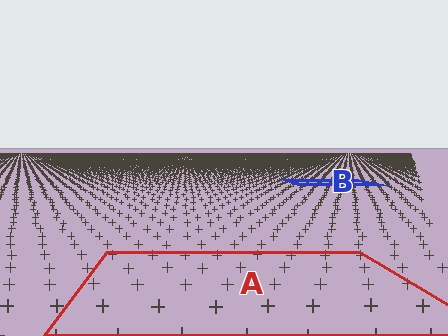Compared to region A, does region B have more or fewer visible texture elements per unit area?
Region B has more texture elements per unit area — they are packed more densely because it is farther away.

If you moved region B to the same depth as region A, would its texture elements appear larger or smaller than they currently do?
They would appear larger. At a closer depth, the same texture elements are projected at a bigger on-screen size.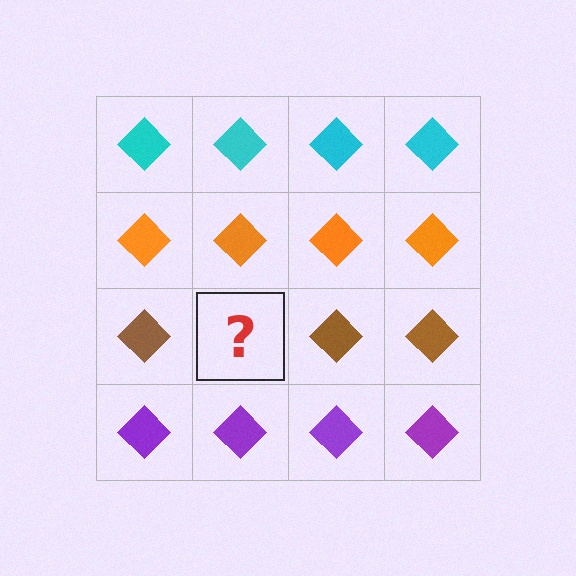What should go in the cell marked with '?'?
The missing cell should contain a brown diamond.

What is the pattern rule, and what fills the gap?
The rule is that each row has a consistent color. The gap should be filled with a brown diamond.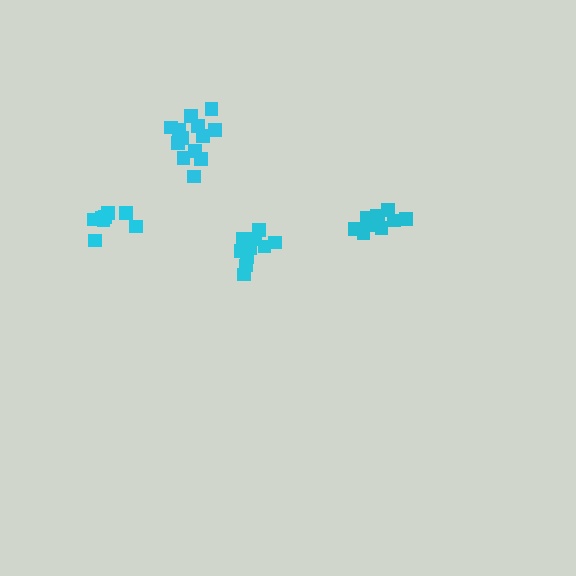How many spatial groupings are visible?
There are 4 spatial groupings.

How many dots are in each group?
Group 1: 13 dots, Group 2: 13 dots, Group 3: 8 dots, Group 4: 11 dots (45 total).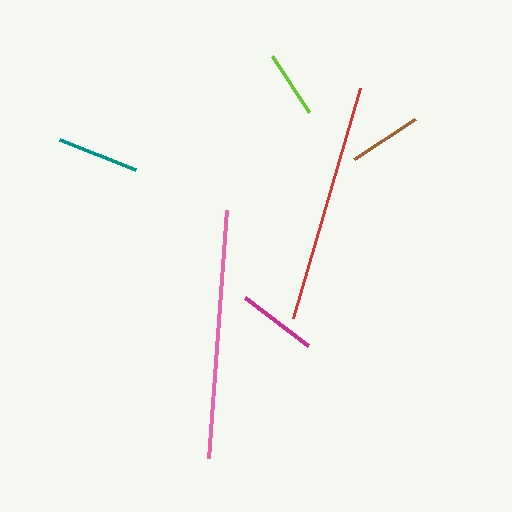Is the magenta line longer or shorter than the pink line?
The pink line is longer than the magenta line.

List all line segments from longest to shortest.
From longest to shortest: pink, red, teal, magenta, brown, lime.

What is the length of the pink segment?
The pink segment is approximately 249 pixels long.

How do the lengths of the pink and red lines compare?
The pink and red lines are approximately the same length.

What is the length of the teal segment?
The teal segment is approximately 82 pixels long.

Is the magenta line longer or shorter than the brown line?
The magenta line is longer than the brown line.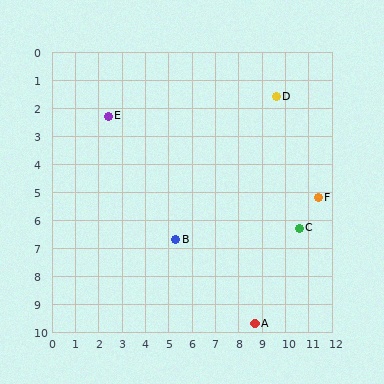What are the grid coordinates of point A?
Point A is at approximately (8.7, 9.7).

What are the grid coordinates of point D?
Point D is at approximately (9.6, 1.6).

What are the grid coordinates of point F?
Point F is at approximately (11.4, 5.2).